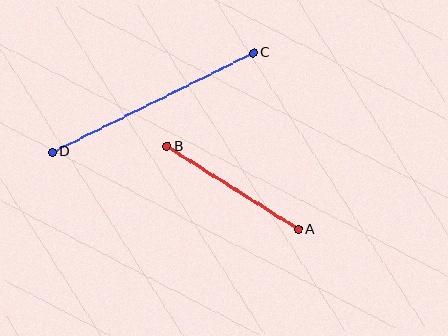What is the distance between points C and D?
The distance is approximately 224 pixels.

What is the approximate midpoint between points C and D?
The midpoint is at approximately (153, 102) pixels.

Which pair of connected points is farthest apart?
Points C and D are farthest apart.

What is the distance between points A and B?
The distance is approximately 155 pixels.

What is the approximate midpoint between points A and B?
The midpoint is at approximately (232, 188) pixels.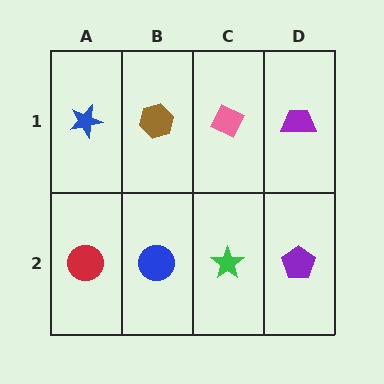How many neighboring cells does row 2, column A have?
2.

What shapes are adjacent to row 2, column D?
A purple trapezoid (row 1, column D), a green star (row 2, column C).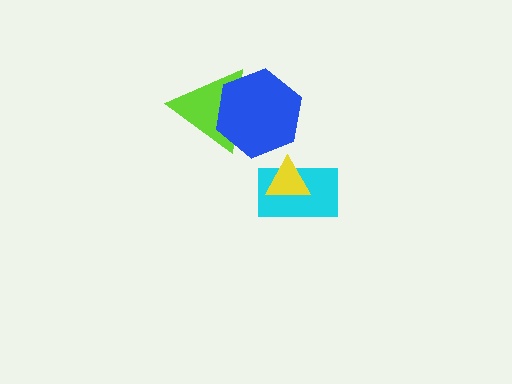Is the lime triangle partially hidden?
Yes, it is partially covered by another shape.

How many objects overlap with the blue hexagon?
1 object overlaps with the blue hexagon.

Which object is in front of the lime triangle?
The blue hexagon is in front of the lime triangle.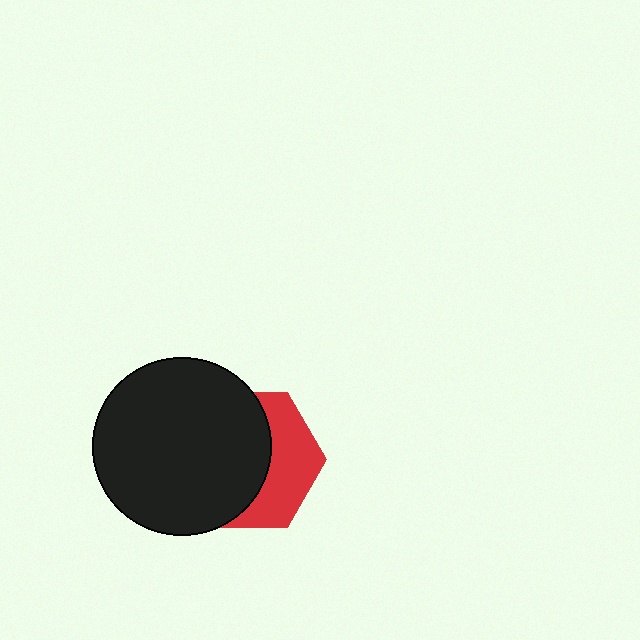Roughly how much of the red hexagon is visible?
A small part of it is visible (roughly 40%).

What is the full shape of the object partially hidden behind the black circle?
The partially hidden object is a red hexagon.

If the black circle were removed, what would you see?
You would see the complete red hexagon.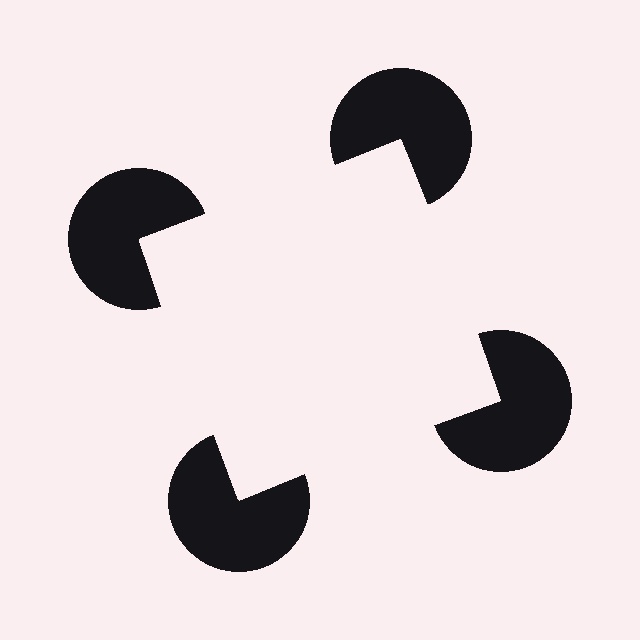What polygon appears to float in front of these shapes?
An illusory square — its edges are inferred from the aligned wedge cuts in the pac-man discs, not physically drawn.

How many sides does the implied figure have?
4 sides.